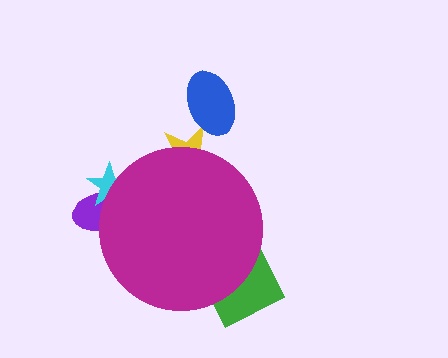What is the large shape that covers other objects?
A magenta circle.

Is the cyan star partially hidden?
Yes, the cyan star is partially hidden behind the magenta circle.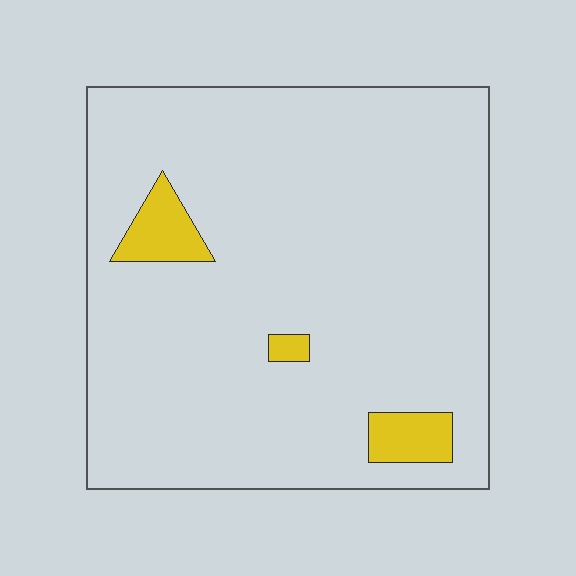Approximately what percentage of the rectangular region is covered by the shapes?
Approximately 5%.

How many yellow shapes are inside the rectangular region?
3.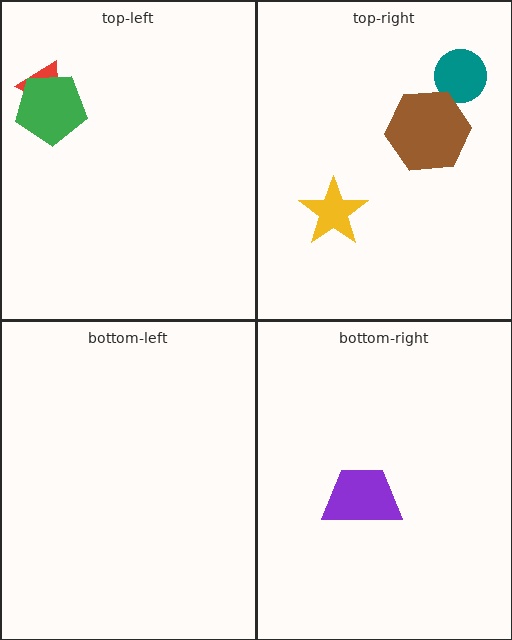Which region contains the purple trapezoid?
The bottom-right region.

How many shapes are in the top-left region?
2.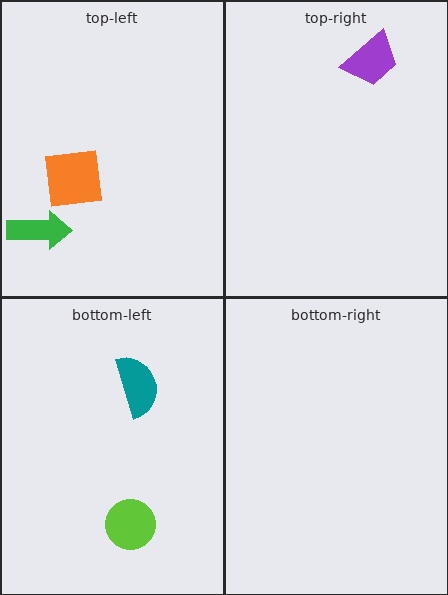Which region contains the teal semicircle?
The bottom-left region.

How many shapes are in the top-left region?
2.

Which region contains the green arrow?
The top-left region.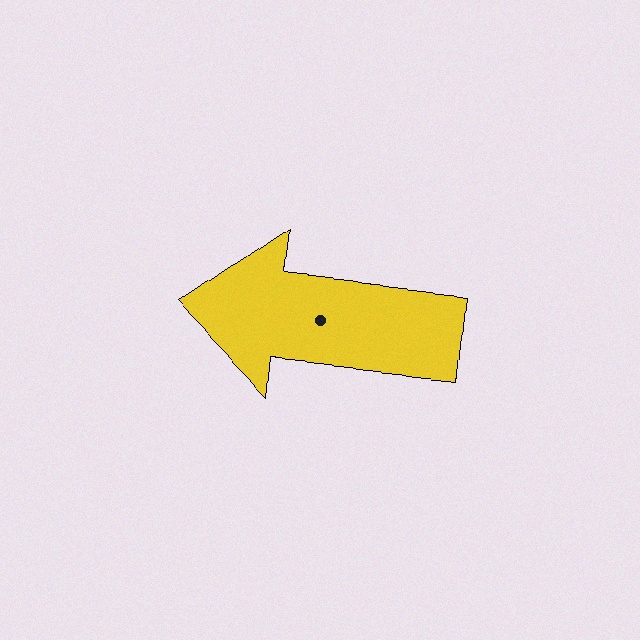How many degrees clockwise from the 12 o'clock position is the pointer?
Approximately 276 degrees.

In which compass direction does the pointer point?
West.